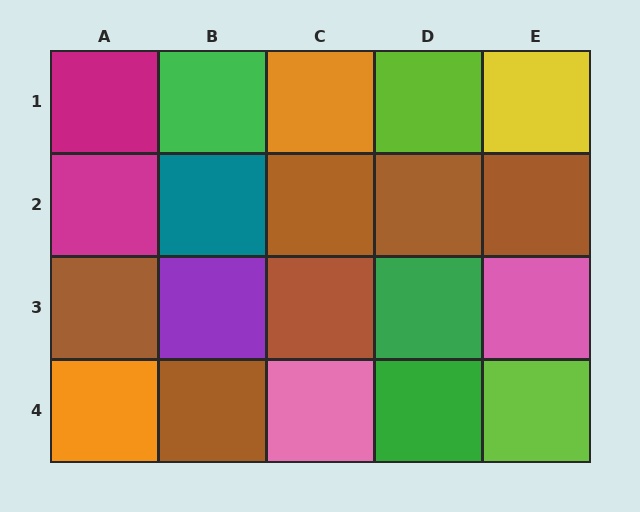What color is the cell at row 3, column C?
Brown.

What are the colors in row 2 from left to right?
Magenta, teal, brown, brown, brown.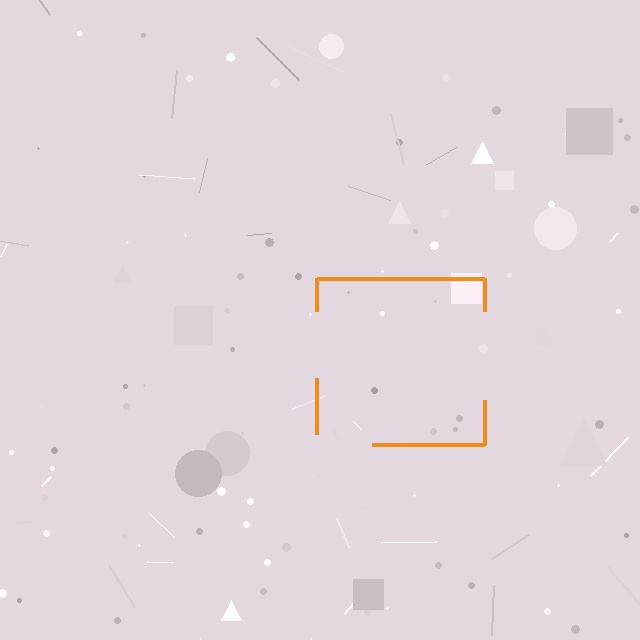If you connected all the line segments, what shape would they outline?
They would outline a square.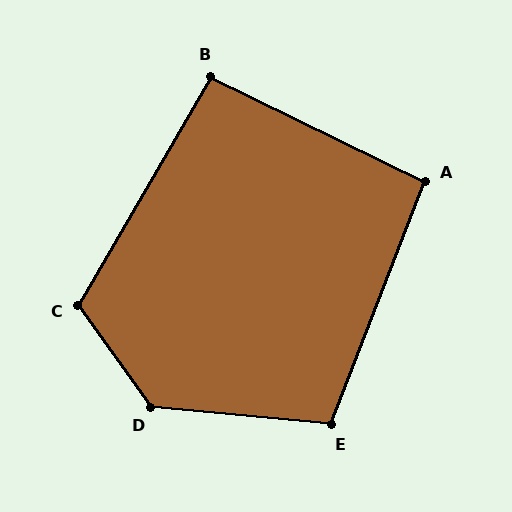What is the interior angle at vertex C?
Approximately 114 degrees (obtuse).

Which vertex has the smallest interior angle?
B, at approximately 94 degrees.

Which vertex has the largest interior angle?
D, at approximately 131 degrees.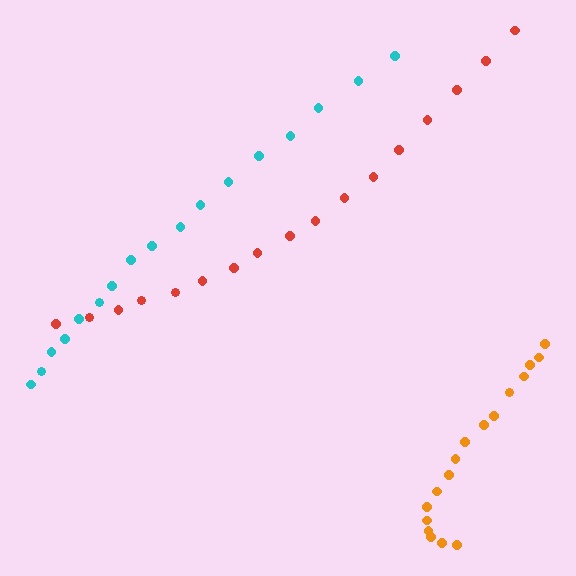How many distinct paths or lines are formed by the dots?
There are 3 distinct paths.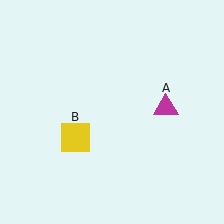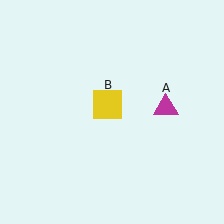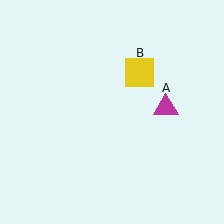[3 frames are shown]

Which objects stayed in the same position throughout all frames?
Magenta triangle (object A) remained stationary.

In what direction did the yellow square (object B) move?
The yellow square (object B) moved up and to the right.